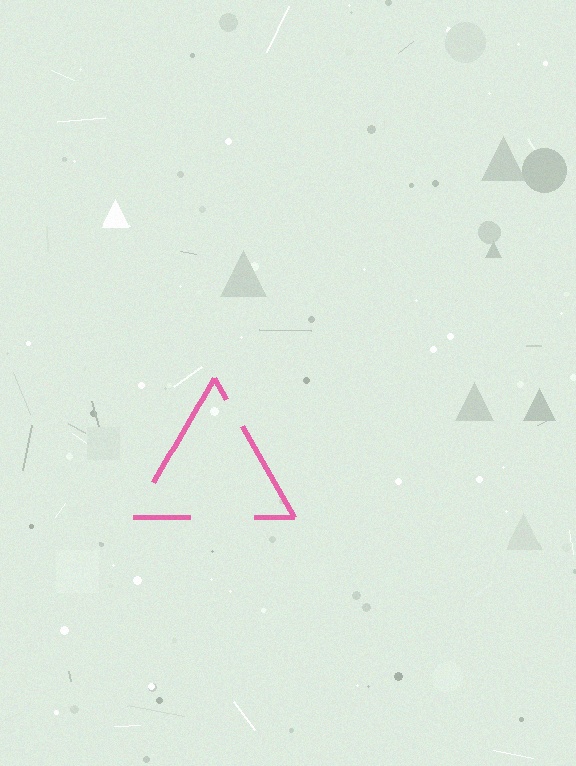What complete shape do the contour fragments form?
The contour fragments form a triangle.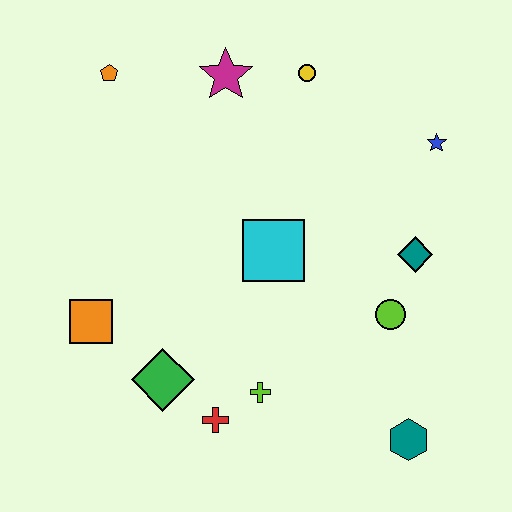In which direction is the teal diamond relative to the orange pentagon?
The teal diamond is to the right of the orange pentagon.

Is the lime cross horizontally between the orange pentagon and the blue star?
Yes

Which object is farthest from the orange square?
The blue star is farthest from the orange square.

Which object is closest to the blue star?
The teal diamond is closest to the blue star.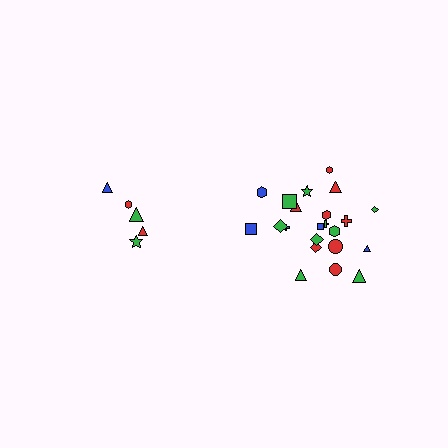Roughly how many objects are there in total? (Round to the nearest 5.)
Roughly 25 objects in total.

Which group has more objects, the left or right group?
The right group.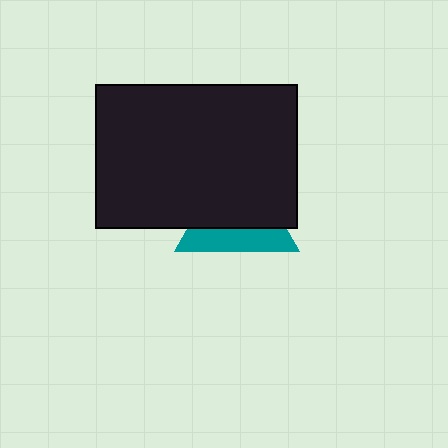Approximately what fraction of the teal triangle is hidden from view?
Roughly 64% of the teal triangle is hidden behind the black rectangle.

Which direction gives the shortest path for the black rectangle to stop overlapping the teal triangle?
Moving up gives the shortest separation.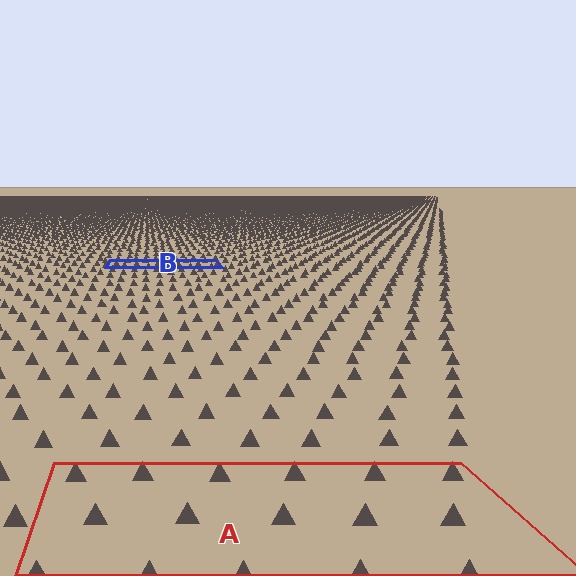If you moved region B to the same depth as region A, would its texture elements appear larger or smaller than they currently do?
They would appear larger. At a closer depth, the same texture elements are projected at a bigger on-screen size.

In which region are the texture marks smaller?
The texture marks are smaller in region B, because it is farther away.